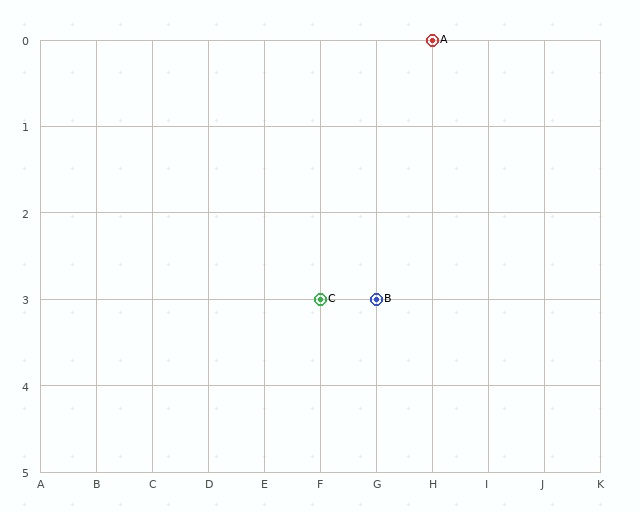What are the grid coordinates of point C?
Point C is at grid coordinates (F, 3).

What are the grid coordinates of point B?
Point B is at grid coordinates (G, 3).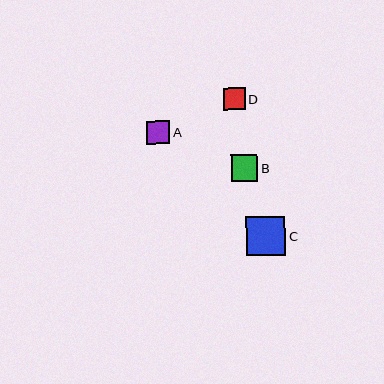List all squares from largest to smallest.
From largest to smallest: C, B, A, D.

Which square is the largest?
Square C is the largest with a size of approximately 39 pixels.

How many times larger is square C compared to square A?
Square C is approximately 1.7 times the size of square A.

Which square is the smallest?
Square D is the smallest with a size of approximately 22 pixels.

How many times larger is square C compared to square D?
Square C is approximately 1.8 times the size of square D.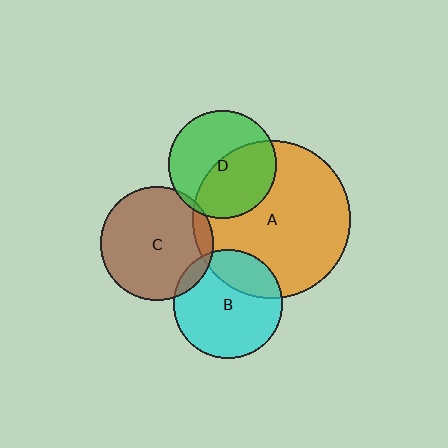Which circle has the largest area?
Circle A (orange).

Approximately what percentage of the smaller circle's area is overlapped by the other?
Approximately 10%.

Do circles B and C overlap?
Yes.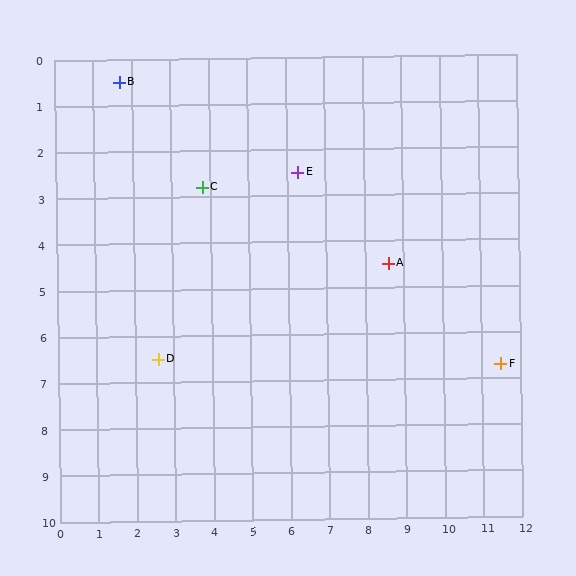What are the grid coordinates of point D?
Point D is at approximately (2.6, 6.5).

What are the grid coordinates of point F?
Point F is at approximately (11.5, 6.7).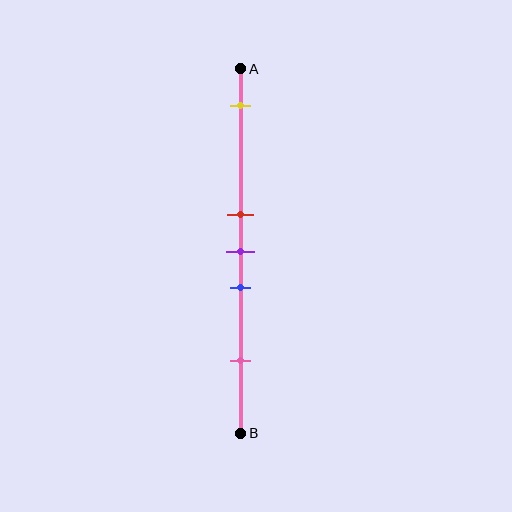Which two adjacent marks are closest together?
The red and purple marks are the closest adjacent pair.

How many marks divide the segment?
There are 5 marks dividing the segment.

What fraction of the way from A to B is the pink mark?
The pink mark is approximately 80% (0.8) of the way from A to B.